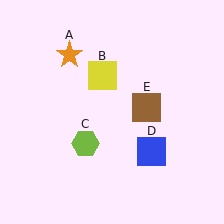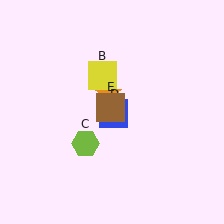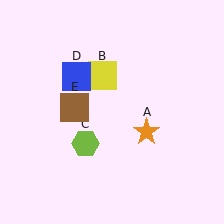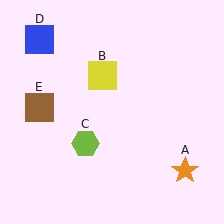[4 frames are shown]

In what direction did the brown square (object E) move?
The brown square (object E) moved left.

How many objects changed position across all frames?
3 objects changed position: orange star (object A), blue square (object D), brown square (object E).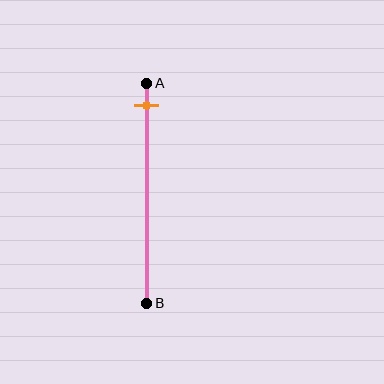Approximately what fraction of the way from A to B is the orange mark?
The orange mark is approximately 10% of the way from A to B.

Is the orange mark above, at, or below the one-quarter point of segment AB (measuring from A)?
The orange mark is above the one-quarter point of segment AB.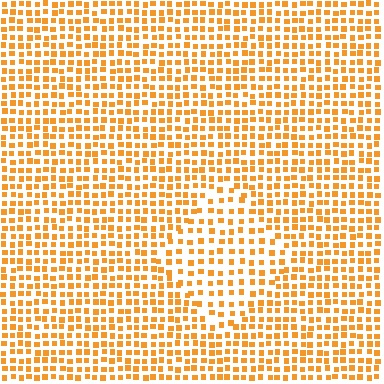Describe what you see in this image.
The image contains small orange elements arranged at two different densities. A diamond-shaped region is visible where the elements are less densely packed than the surrounding area.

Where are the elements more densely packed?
The elements are more densely packed outside the diamond boundary.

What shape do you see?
I see a diamond.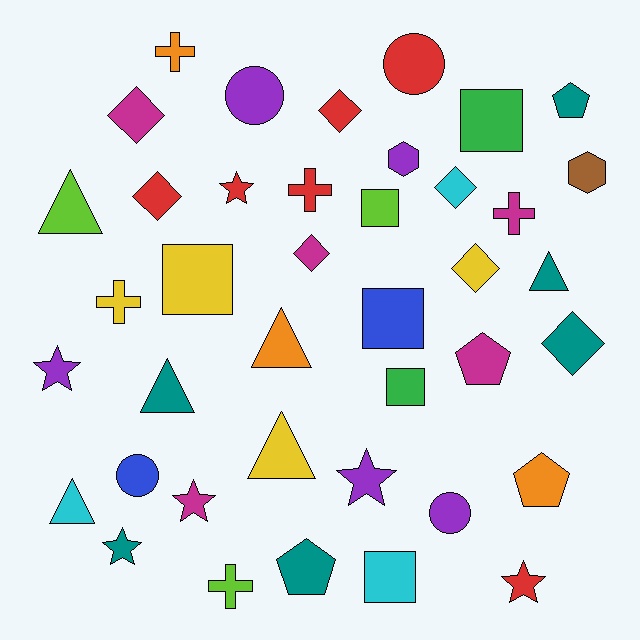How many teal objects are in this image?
There are 6 teal objects.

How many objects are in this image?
There are 40 objects.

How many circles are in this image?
There are 4 circles.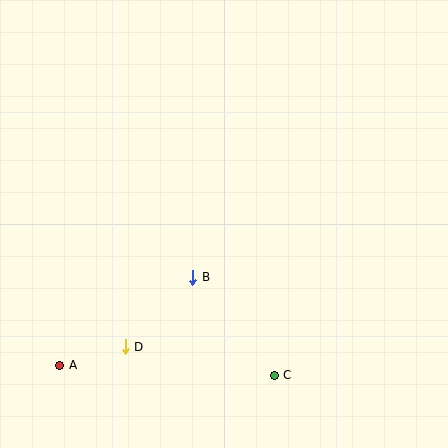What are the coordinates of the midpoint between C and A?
The midpoint between C and A is at (167, 370).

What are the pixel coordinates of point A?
Point A is at (60, 365).